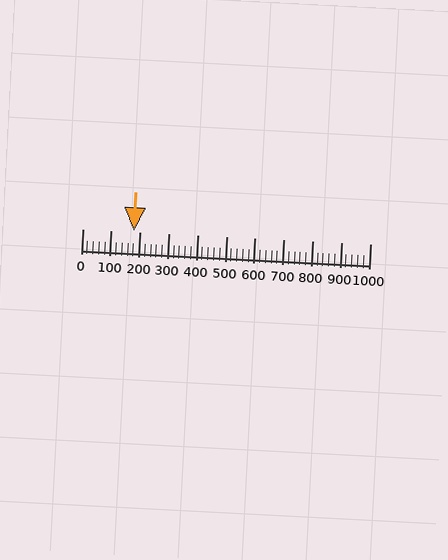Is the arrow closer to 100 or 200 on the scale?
The arrow is closer to 200.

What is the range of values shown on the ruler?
The ruler shows values from 0 to 1000.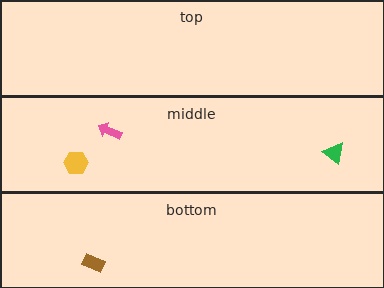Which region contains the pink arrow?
The middle region.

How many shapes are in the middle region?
3.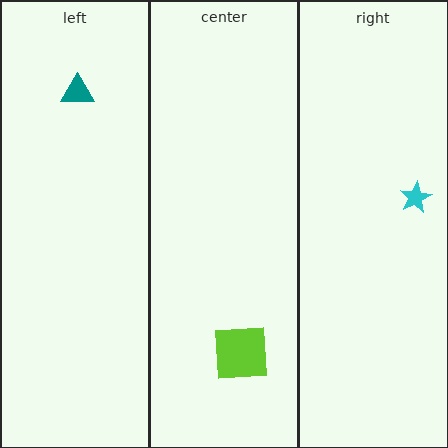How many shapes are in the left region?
1.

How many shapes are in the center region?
1.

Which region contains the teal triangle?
The left region.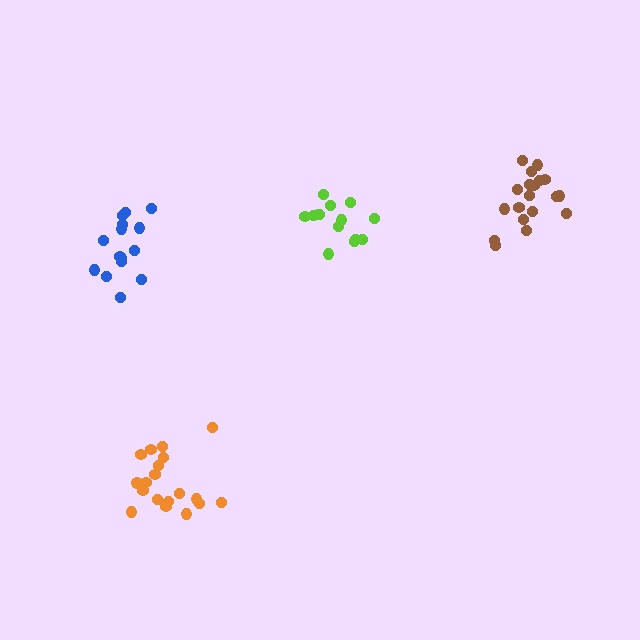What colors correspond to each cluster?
The clusters are colored: orange, lime, blue, brown.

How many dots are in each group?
Group 1: 19 dots, Group 2: 14 dots, Group 3: 15 dots, Group 4: 19 dots (67 total).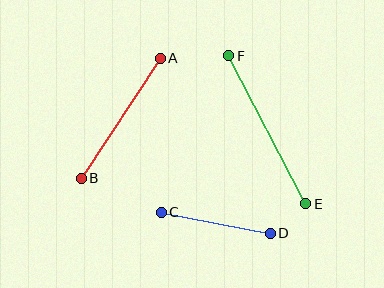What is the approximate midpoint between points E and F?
The midpoint is at approximately (267, 130) pixels.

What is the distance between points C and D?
The distance is approximately 111 pixels.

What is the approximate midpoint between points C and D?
The midpoint is at approximately (216, 223) pixels.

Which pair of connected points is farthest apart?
Points E and F are farthest apart.